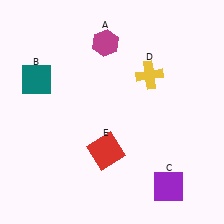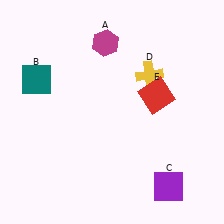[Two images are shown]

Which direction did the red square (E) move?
The red square (E) moved up.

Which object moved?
The red square (E) moved up.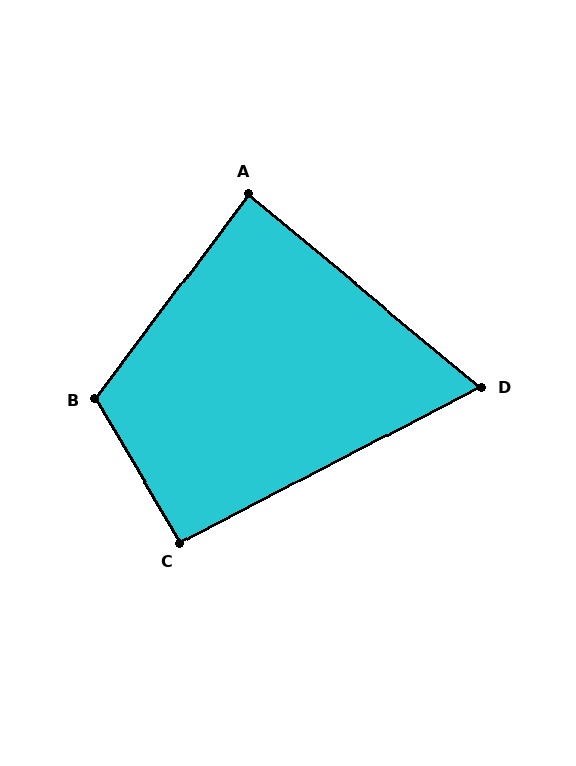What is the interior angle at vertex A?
Approximately 87 degrees (approximately right).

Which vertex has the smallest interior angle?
D, at approximately 67 degrees.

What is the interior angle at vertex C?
Approximately 93 degrees (approximately right).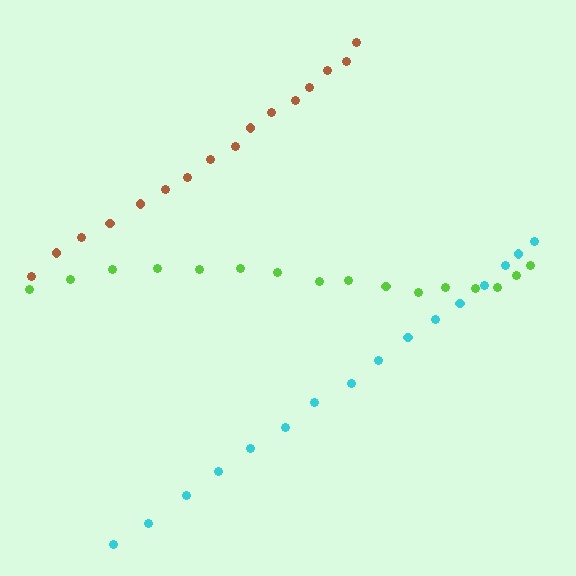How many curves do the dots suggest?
There are 3 distinct paths.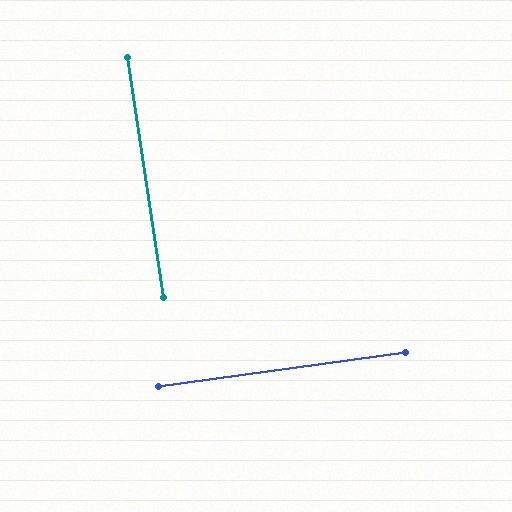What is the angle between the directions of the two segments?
Approximately 89 degrees.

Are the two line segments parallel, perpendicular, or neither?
Perpendicular — they meet at approximately 89°.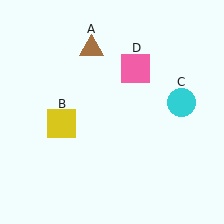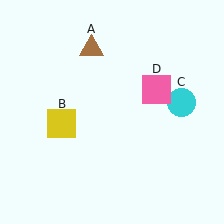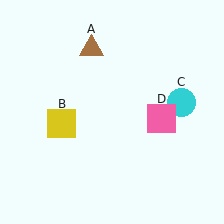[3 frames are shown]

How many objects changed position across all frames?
1 object changed position: pink square (object D).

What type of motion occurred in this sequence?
The pink square (object D) rotated clockwise around the center of the scene.